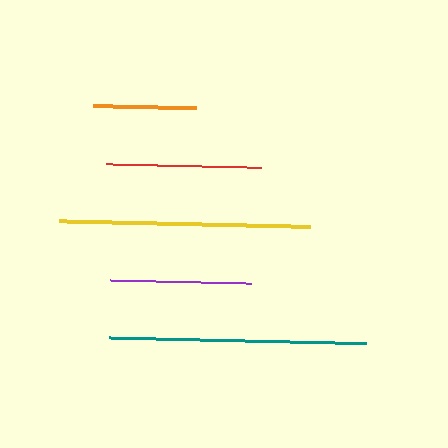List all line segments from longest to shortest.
From longest to shortest: teal, yellow, red, purple, orange.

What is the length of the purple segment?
The purple segment is approximately 140 pixels long.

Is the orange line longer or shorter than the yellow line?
The yellow line is longer than the orange line.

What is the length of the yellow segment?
The yellow segment is approximately 251 pixels long.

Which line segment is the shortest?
The orange line is the shortest at approximately 103 pixels.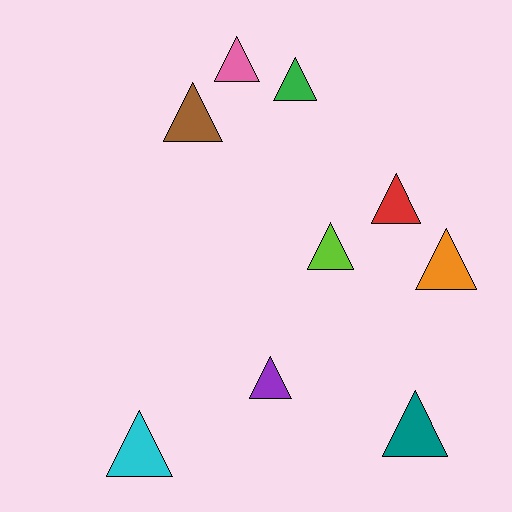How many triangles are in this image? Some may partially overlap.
There are 9 triangles.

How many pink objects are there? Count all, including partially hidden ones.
There is 1 pink object.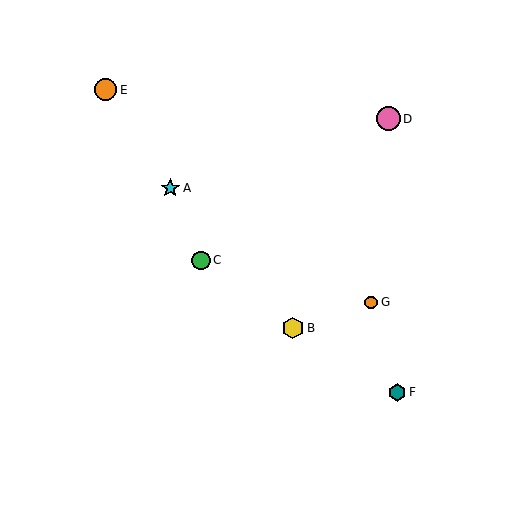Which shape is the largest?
The pink circle (labeled D) is the largest.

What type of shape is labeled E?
Shape E is an orange circle.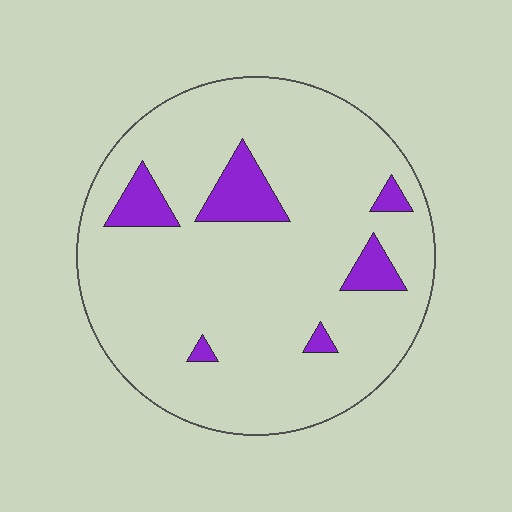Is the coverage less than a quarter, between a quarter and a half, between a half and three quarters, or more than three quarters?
Less than a quarter.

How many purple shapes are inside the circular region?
6.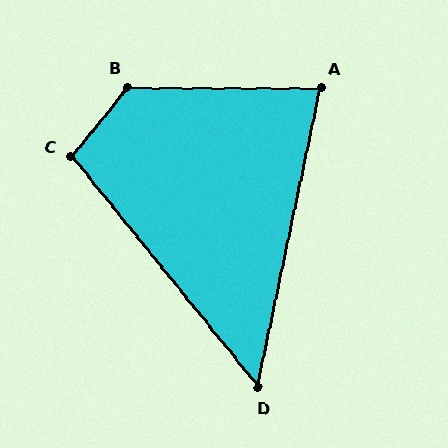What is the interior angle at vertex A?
Approximately 78 degrees (acute).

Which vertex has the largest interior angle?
B, at approximately 129 degrees.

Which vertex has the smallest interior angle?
D, at approximately 51 degrees.